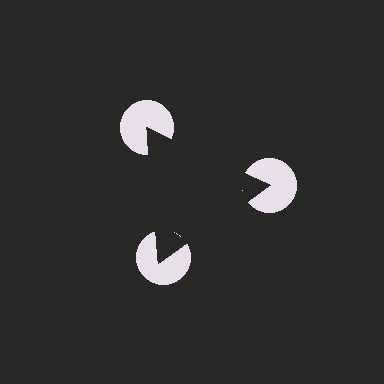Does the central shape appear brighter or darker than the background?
It typically appears slightly darker than the background, even though no actual brightness change is drawn.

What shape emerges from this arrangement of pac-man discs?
An illusory triangle — its edges are inferred from the aligned wedge cuts in the pac-man discs, not physically drawn.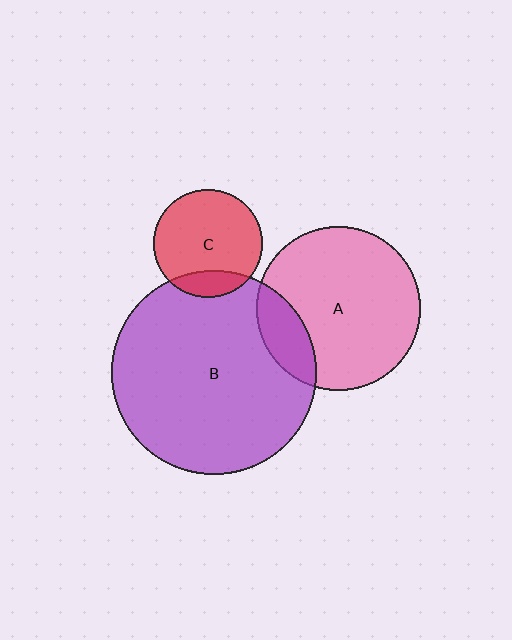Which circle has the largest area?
Circle B (purple).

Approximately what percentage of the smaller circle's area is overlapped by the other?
Approximately 15%.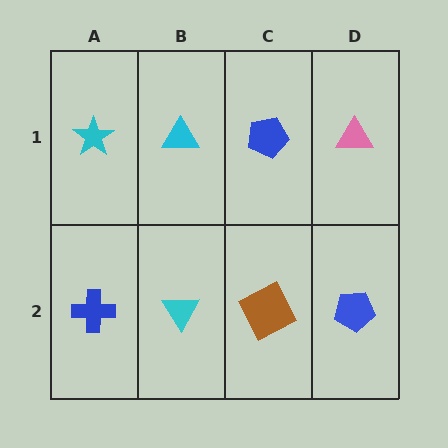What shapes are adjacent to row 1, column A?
A blue cross (row 2, column A), a cyan triangle (row 1, column B).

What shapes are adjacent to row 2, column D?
A pink triangle (row 1, column D), a brown square (row 2, column C).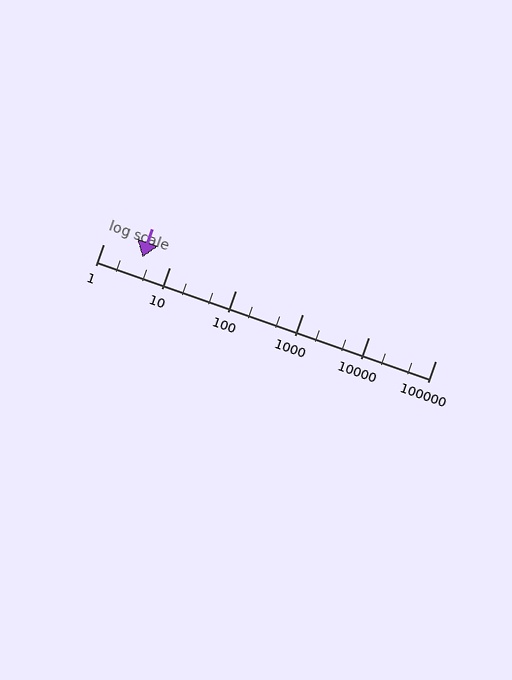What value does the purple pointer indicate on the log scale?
The pointer indicates approximately 3.9.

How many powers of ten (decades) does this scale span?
The scale spans 5 decades, from 1 to 100000.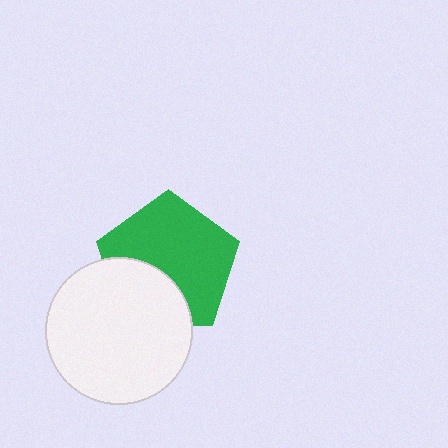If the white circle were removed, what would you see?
You would see the complete green pentagon.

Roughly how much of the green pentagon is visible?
Most of it is visible (roughly 68%).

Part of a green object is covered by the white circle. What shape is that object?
It is a pentagon.